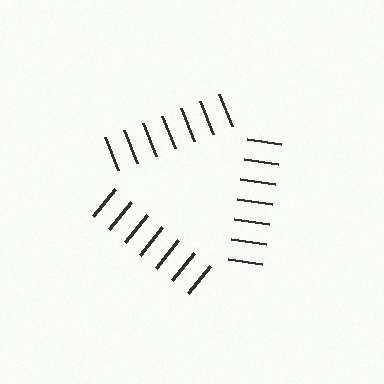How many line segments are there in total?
21 — 7 along each of the 3 edges.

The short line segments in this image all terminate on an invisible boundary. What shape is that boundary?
An illusory triangle — the line segments terminate on its edges but no continuous stroke is drawn.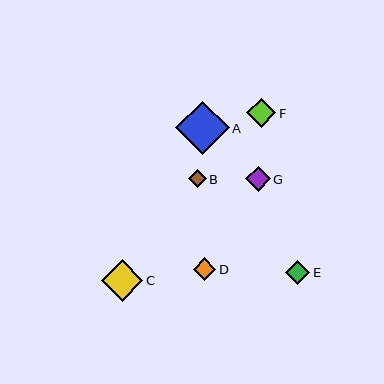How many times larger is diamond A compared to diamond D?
Diamond A is approximately 2.4 times the size of diamond D.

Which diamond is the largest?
Diamond A is the largest with a size of approximately 54 pixels.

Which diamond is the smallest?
Diamond B is the smallest with a size of approximately 18 pixels.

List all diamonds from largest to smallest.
From largest to smallest: A, C, F, G, E, D, B.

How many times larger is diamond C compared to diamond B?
Diamond C is approximately 2.3 times the size of diamond B.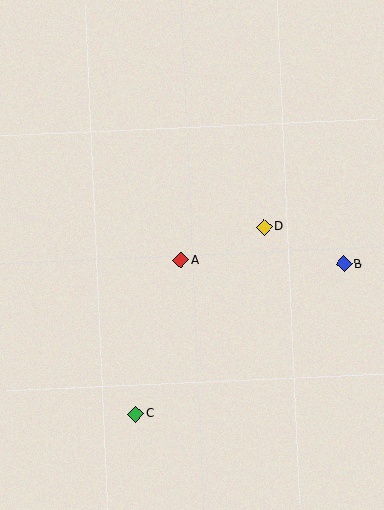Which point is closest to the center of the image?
Point A at (181, 260) is closest to the center.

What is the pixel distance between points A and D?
The distance between A and D is 90 pixels.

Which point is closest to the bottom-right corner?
Point B is closest to the bottom-right corner.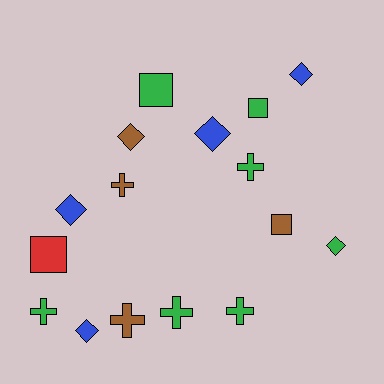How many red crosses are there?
There are no red crosses.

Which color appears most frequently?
Green, with 7 objects.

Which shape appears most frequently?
Cross, with 6 objects.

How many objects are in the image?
There are 16 objects.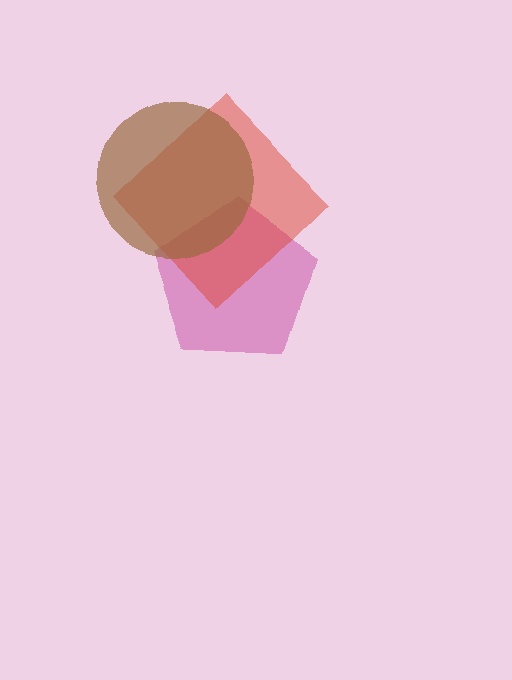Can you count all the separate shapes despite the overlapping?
Yes, there are 3 separate shapes.